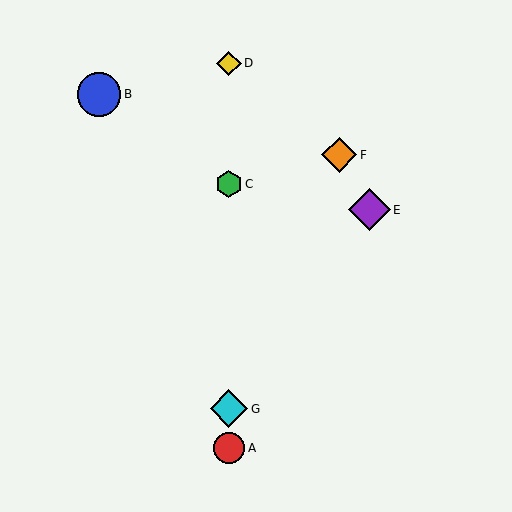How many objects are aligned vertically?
4 objects (A, C, D, G) are aligned vertically.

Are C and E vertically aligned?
No, C is at x≈229 and E is at x≈369.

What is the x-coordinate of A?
Object A is at x≈229.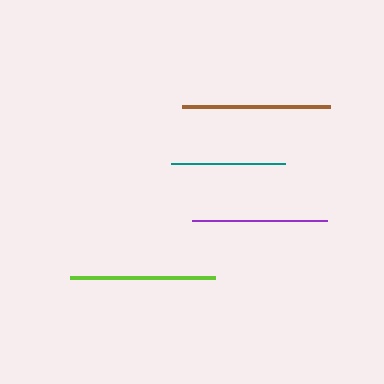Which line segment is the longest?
The brown line is the longest at approximately 148 pixels.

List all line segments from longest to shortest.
From longest to shortest: brown, lime, purple, teal.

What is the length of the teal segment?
The teal segment is approximately 114 pixels long.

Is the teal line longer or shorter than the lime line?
The lime line is longer than the teal line.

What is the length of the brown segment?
The brown segment is approximately 148 pixels long.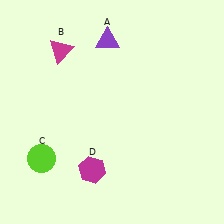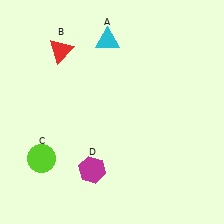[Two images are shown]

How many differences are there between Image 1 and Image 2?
There are 2 differences between the two images.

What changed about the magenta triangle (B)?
In Image 1, B is magenta. In Image 2, it changed to red.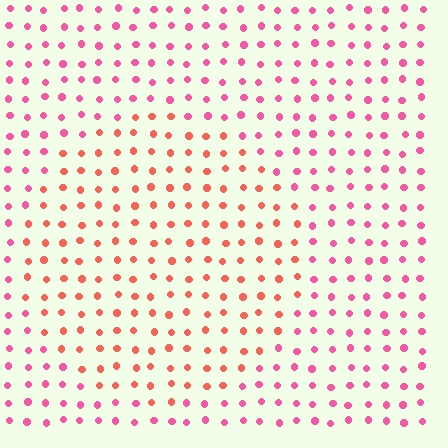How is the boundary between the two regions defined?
The boundary is defined purely by a slight shift in hue (about 34 degrees). Spacing, size, and orientation are identical on both sides.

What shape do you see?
I see a circle.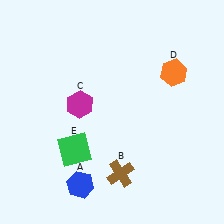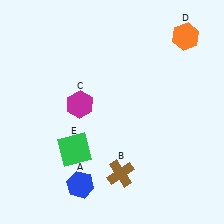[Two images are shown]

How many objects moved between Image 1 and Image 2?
1 object moved between the two images.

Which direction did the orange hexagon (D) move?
The orange hexagon (D) moved up.